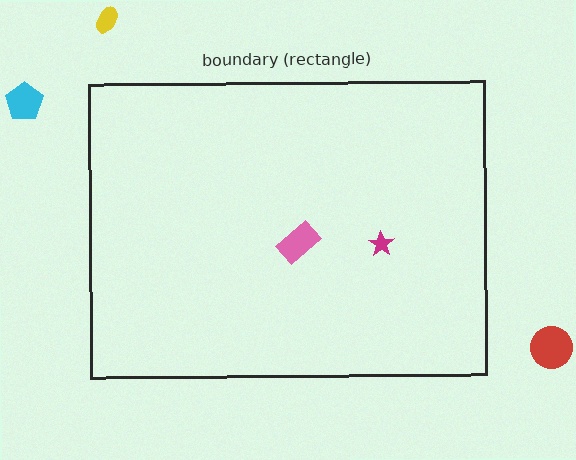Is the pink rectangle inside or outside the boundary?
Inside.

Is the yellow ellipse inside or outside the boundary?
Outside.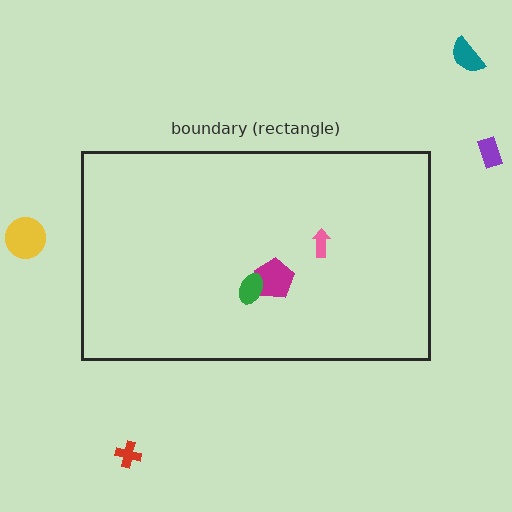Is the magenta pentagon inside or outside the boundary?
Inside.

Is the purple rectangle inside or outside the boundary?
Outside.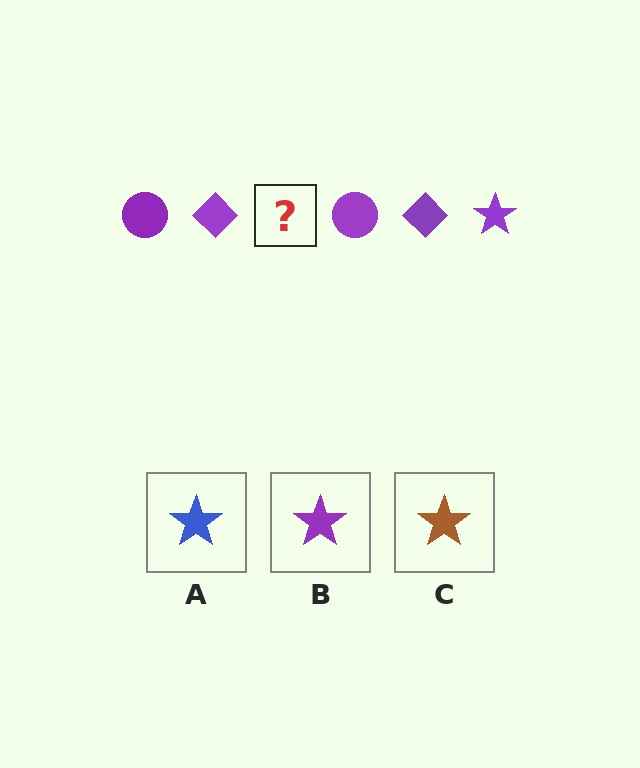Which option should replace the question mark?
Option B.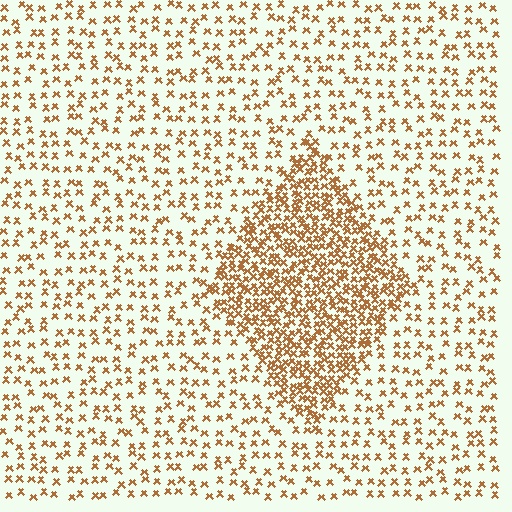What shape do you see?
I see a diamond.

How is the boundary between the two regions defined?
The boundary is defined by a change in element density (approximately 2.7x ratio). All elements are the same color, size, and shape.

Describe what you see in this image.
The image contains small brown elements arranged at two different densities. A diamond-shaped region is visible where the elements are more densely packed than the surrounding area.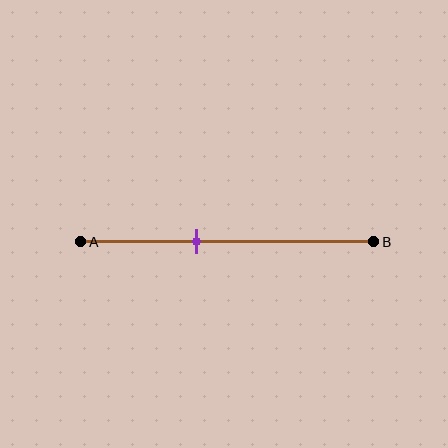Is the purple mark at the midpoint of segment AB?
No, the mark is at about 40% from A, not at the 50% midpoint.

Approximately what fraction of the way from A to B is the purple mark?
The purple mark is approximately 40% of the way from A to B.